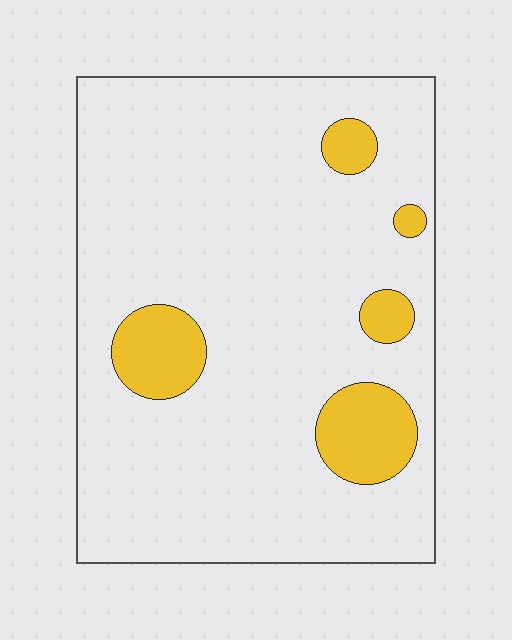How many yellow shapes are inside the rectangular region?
5.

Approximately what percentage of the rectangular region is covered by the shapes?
Approximately 10%.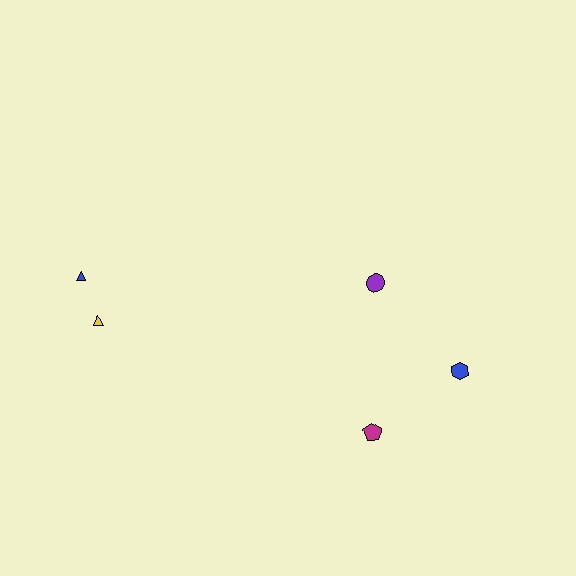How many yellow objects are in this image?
There is 1 yellow object.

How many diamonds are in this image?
There are no diamonds.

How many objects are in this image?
There are 5 objects.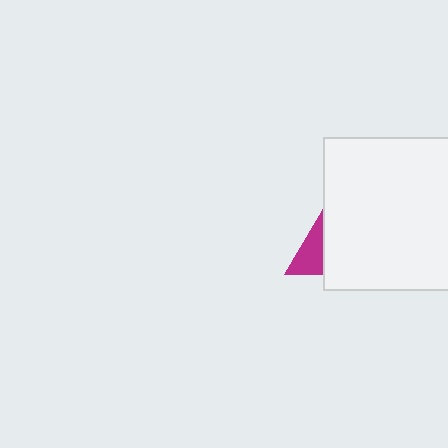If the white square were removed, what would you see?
You would see the complete magenta triangle.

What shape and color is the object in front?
The object in front is a white square.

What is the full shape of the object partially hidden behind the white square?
The partially hidden object is a magenta triangle.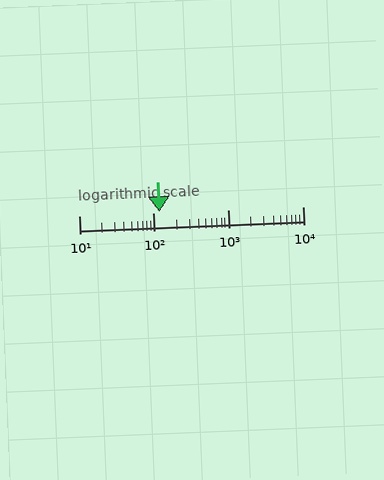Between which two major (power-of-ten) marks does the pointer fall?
The pointer is between 100 and 1000.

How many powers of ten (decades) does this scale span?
The scale spans 3 decades, from 10 to 10000.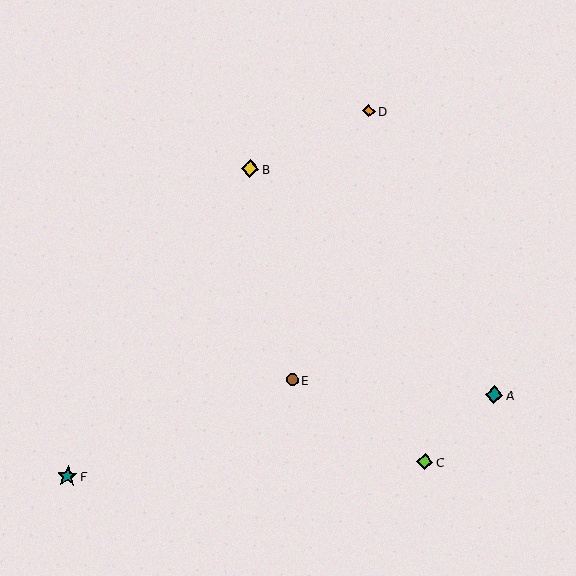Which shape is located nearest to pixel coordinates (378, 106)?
The orange diamond (labeled D) at (369, 111) is nearest to that location.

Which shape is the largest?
The teal star (labeled F) is the largest.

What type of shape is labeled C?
Shape C is a lime diamond.